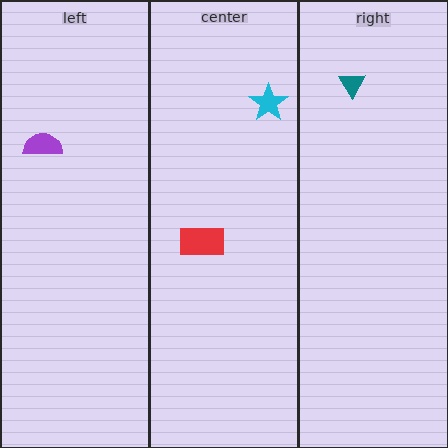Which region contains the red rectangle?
The center region.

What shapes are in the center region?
The red rectangle, the cyan star.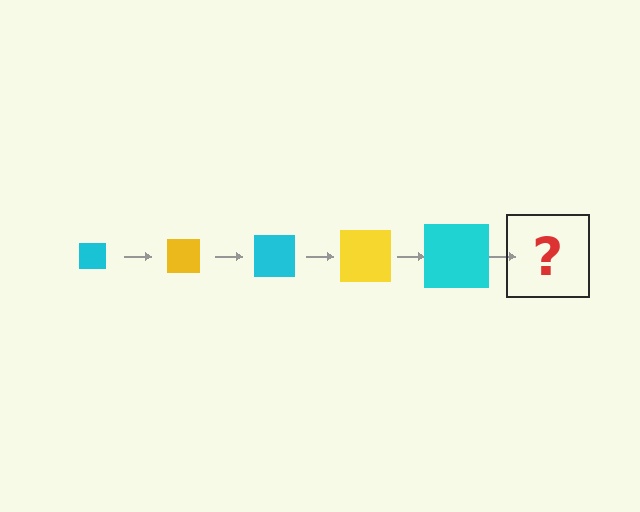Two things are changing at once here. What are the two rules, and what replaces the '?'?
The two rules are that the square grows larger each step and the color cycles through cyan and yellow. The '?' should be a yellow square, larger than the previous one.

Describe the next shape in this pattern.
It should be a yellow square, larger than the previous one.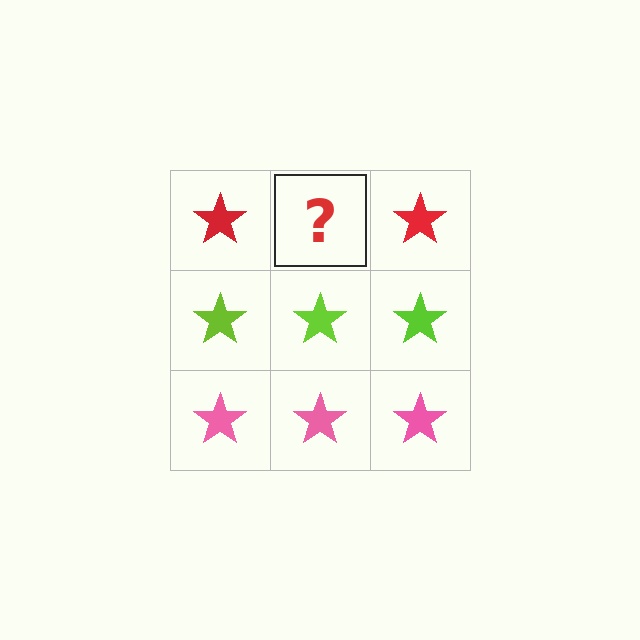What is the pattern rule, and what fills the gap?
The rule is that each row has a consistent color. The gap should be filled with a red star.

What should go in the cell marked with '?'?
The missing cell should contain a red star.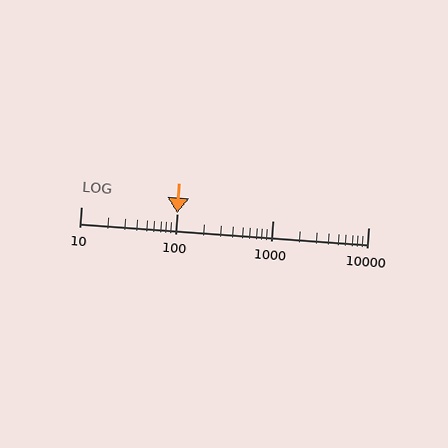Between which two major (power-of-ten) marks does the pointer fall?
The pointer is between 100 and 1000.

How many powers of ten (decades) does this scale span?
The scale spans 3 decades, from 10 to 10000.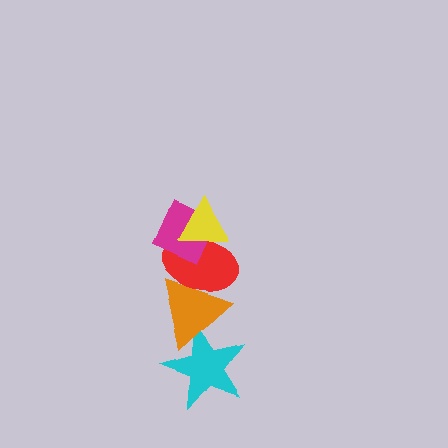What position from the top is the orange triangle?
The orange triangle is 4th from the top.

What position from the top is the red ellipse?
The red ellipse is 3rd from the top.